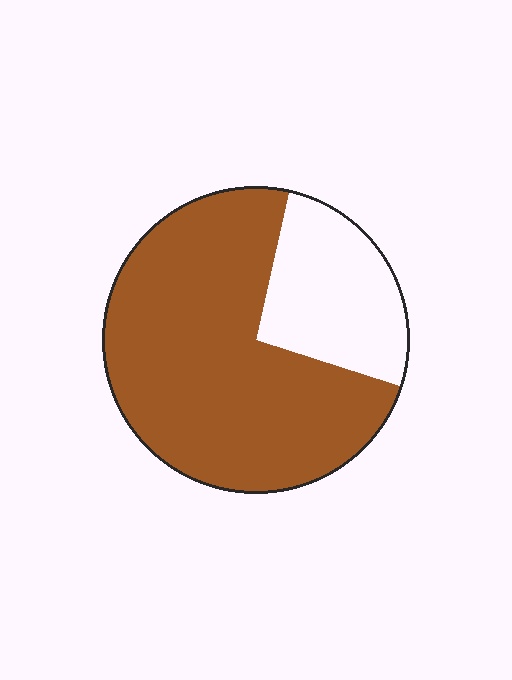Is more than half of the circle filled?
Yes.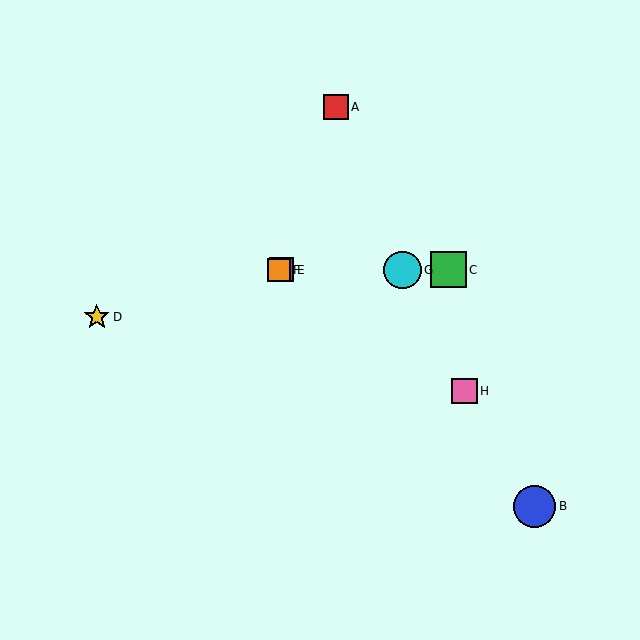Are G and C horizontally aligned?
Yes, both are at y≈270.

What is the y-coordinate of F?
Object F is at y≈270.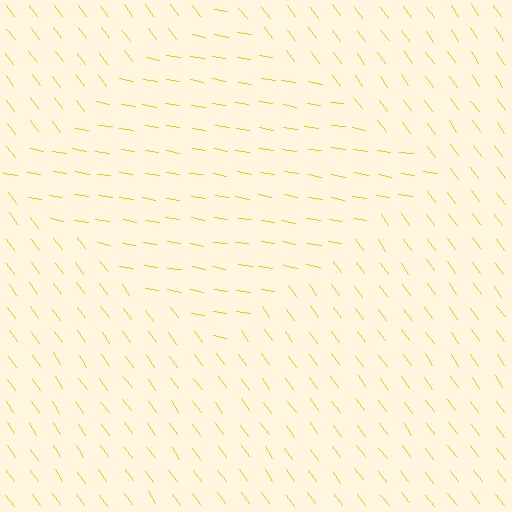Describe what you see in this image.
The image is filled with small yellow line segments. A diamond region in the image has lines oriented differently from the surrounding lines, creating a visible texture boundary.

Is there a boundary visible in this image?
Yes, there is a texture boundary formed by a change in line orientation.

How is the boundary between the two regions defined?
The boundary is defined purely by a change in line orientation (approximately 45 degrees difference). All lines are the same color and thickness.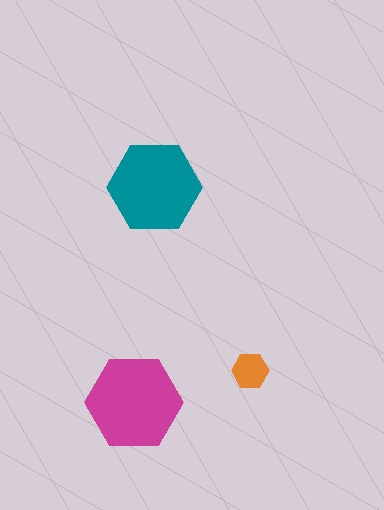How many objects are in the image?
There are 3 objects in the image.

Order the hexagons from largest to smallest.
the magenta one, the teal one, the orange one.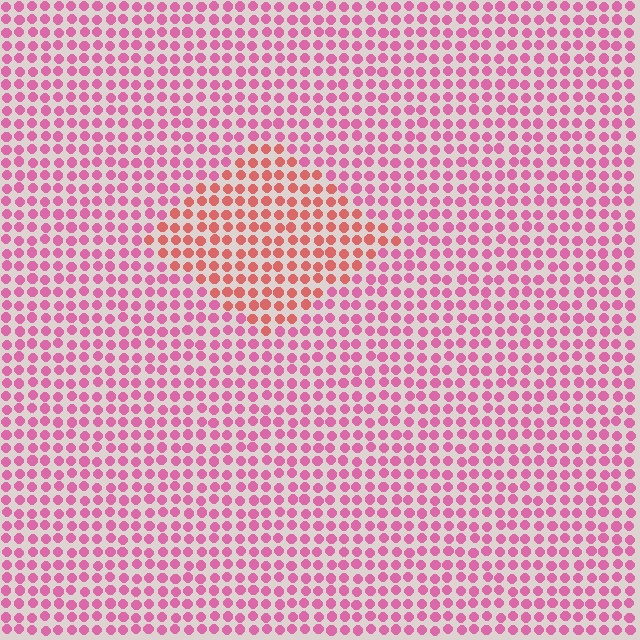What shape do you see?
I see a diamond.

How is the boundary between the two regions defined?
The boundary is defined purely by a slight shift in hue (about 33 degrees). Spacing, size, and orientation are identical on both sides.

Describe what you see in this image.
The image is filled with small pink elements in a uniform arrangement. A diamond-shaped region is visible where the elements are tinted to a slightly different hue, forming a subtle color boundary.